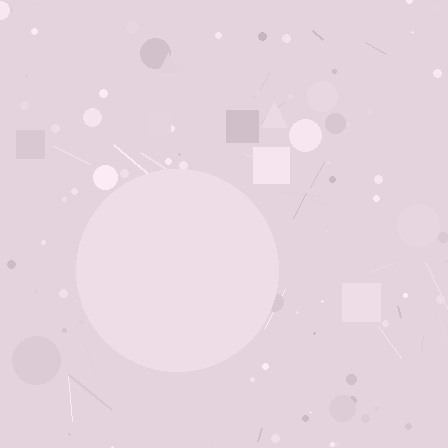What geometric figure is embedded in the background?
A circle is embedded in the background.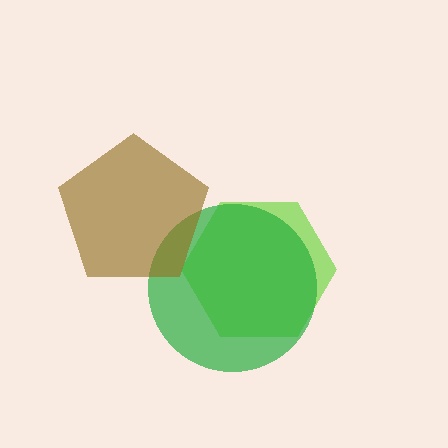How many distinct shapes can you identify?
There are 3 distinct shapes: a lime hexagon, a green circle, a brown pentagon.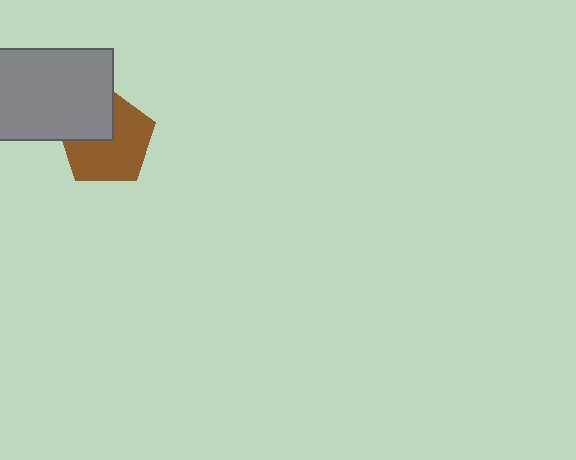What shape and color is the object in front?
The object in front is a gray rectangle.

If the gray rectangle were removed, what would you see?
You would see the complete brown pentagon.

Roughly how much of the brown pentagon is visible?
Most of it is visible (roughly 67%).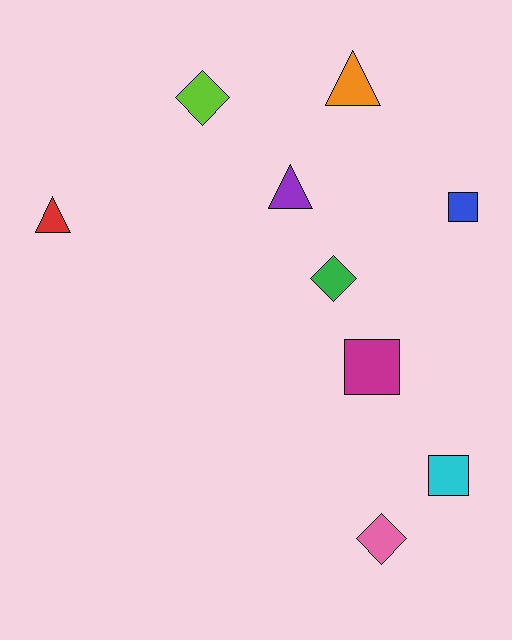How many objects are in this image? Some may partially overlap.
There are 9 objects.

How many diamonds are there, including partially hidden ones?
There are 3 diamonds.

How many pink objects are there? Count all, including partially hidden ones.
There is 1 pink object.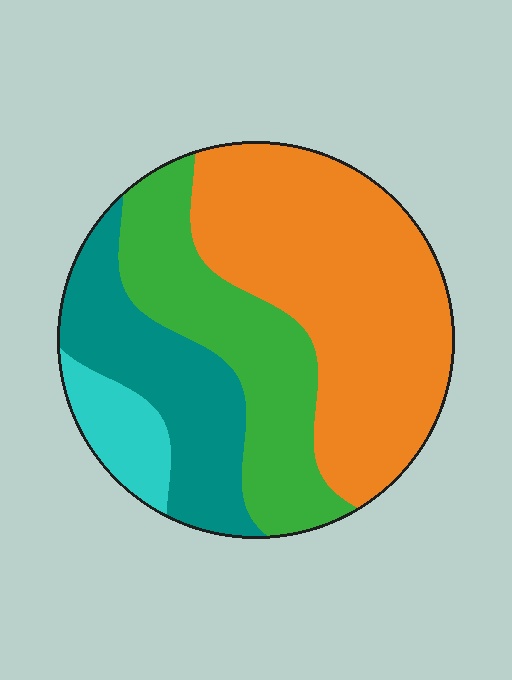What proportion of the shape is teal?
Teal covers around 20% of the shape.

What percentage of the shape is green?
Green covers about 25% of the shape.